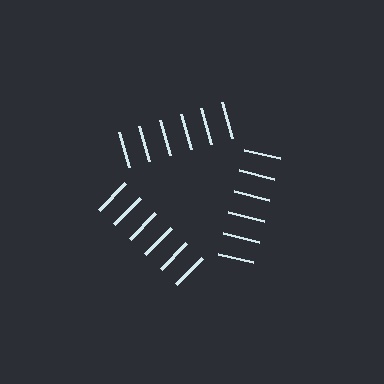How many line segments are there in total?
18 — 6 along each of the 3 edges.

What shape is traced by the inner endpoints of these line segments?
An illusory triangle — the line segments terminate on its edges but no continuous stroke is drawn.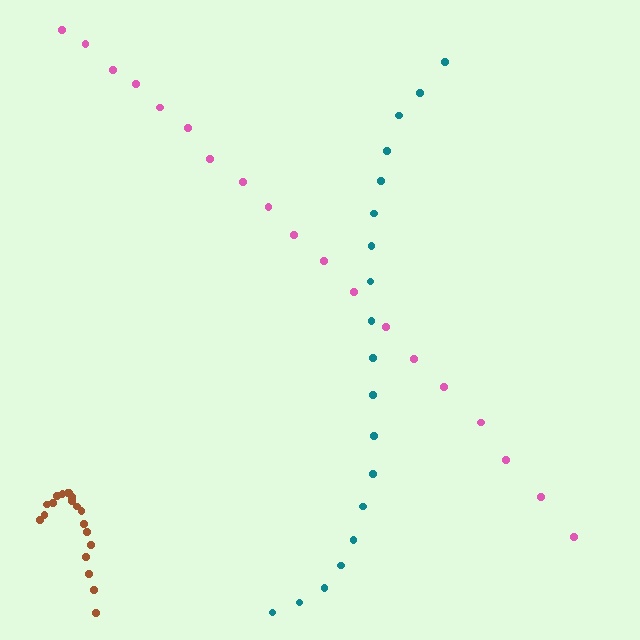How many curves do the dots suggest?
There are 3 distinct paths.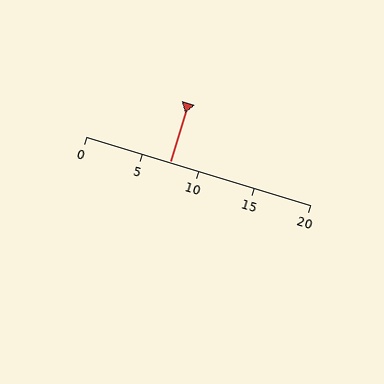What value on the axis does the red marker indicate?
The marker indicates approximately 7.5.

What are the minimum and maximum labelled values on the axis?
The axis runs from 0 to 20.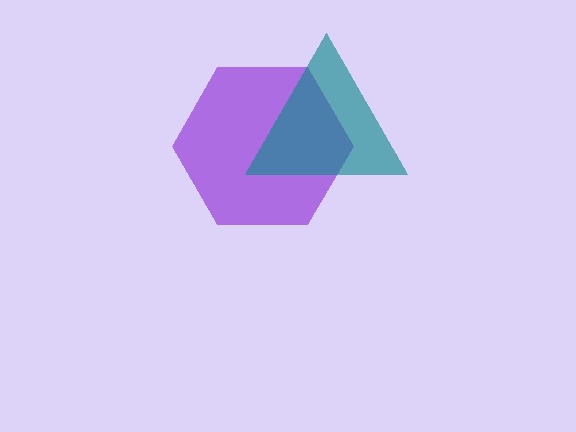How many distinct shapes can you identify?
There are 2 distinct shapes: a purple hexagon, a teal triangle.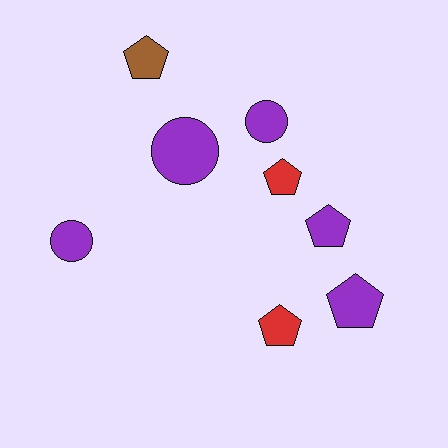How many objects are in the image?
There are 8 objects.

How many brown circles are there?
There are no brown circles.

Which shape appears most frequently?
Pentagon, with 5 objects.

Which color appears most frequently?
Purple, with 5 objects.